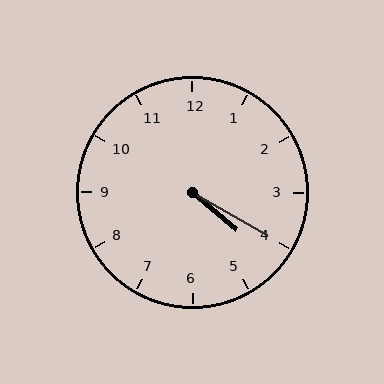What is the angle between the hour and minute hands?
Approximately 10 degrees.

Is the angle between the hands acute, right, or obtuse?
It is acute.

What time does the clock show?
4:20.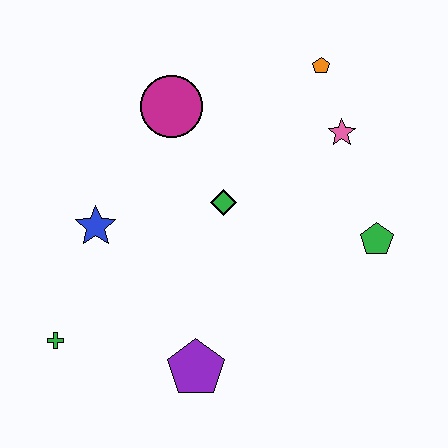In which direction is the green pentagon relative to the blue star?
The green pentagon is to the right of the blue star.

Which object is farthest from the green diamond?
The green cross is farthest from the green diamond.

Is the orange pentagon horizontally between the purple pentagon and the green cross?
No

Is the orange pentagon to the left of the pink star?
Yes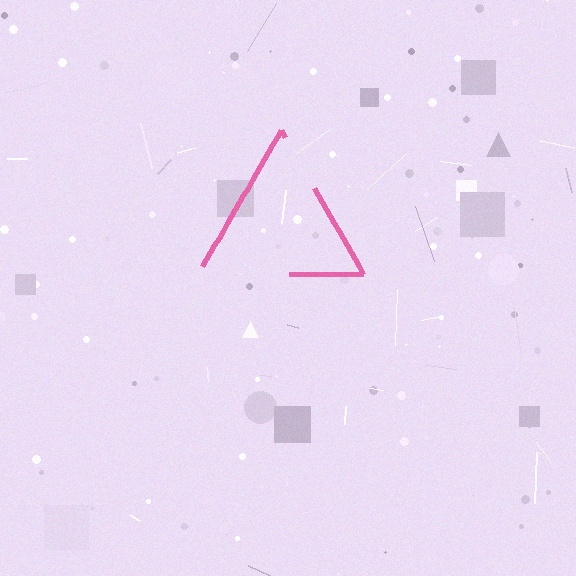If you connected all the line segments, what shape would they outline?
They would outline a triangle.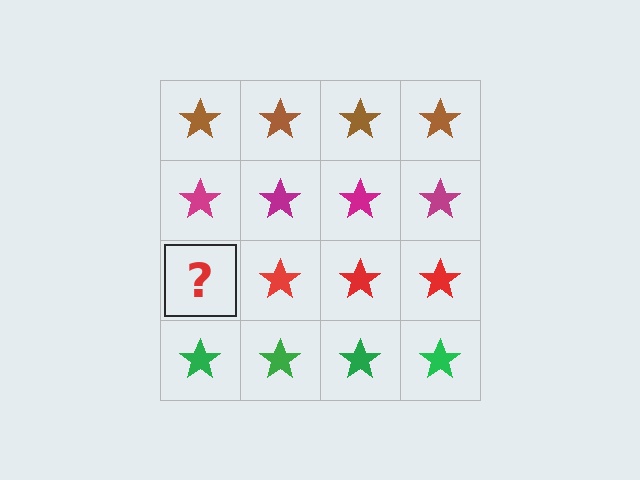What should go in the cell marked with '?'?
The missing cell should contain a red star.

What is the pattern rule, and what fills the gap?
The rule is that each row has a consistent color. The gap should be filled with a red star.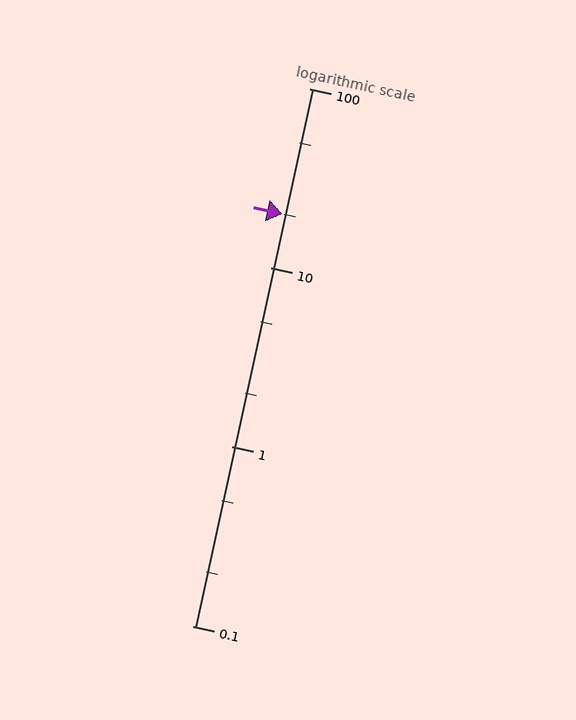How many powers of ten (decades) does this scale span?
The scale spans 3 decades, from 0.1 to 100.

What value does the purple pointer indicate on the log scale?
The pointer indicates approximately 20.